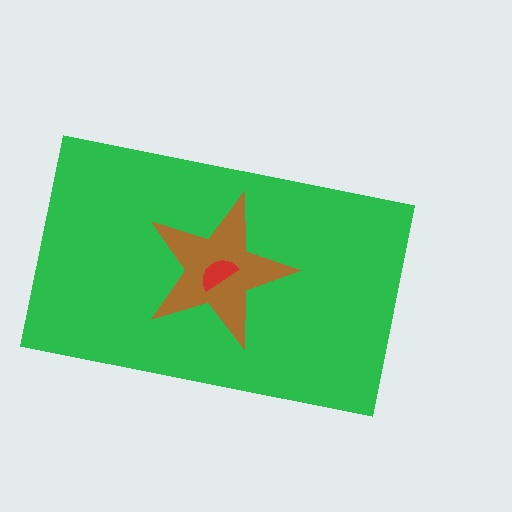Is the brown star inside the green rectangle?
Yes.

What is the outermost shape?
The green rectangle.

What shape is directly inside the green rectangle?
The brown star.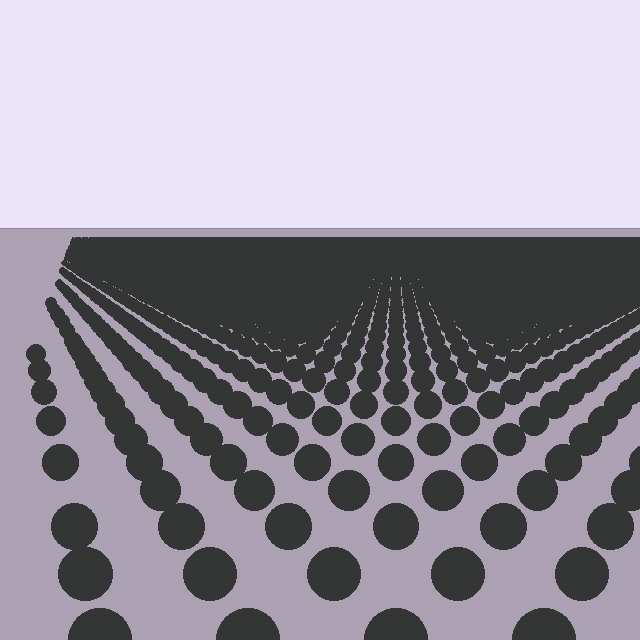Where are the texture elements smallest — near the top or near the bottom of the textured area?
Near the top.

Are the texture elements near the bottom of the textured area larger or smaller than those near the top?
Larger. Near the bottom, elements are closer to the viewer and appear at a bigger on-screen size.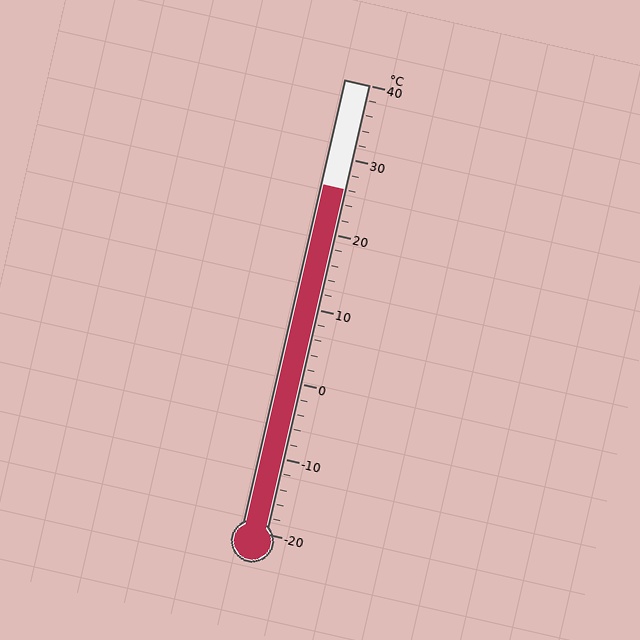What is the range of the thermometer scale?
The thermometer scale ranges from -20°C to 40°C.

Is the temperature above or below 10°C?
The temperature is above 10°C.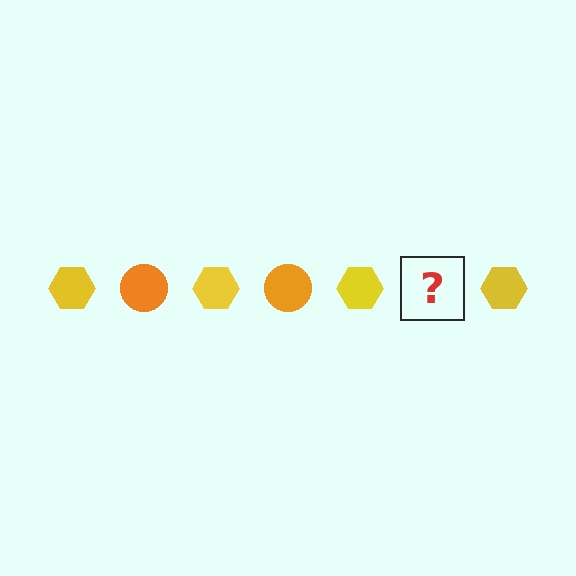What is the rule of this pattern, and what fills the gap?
The rule is that the pattern alternates between yellow hexagon and orange circle. The gap should be filled with an orange circle.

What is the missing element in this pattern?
The missing element is an orange circle.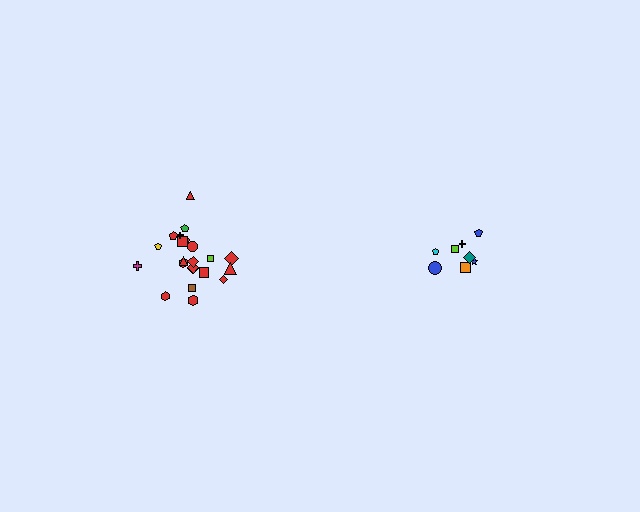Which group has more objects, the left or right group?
The left group.